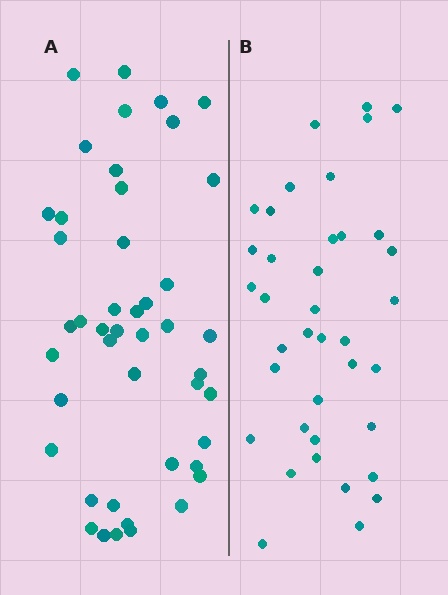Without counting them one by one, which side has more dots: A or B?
Region A (the left region) has more dots.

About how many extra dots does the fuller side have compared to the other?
Region A has roughly 8 or so more dots than region B.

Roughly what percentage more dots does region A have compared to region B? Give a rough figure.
About 20% more.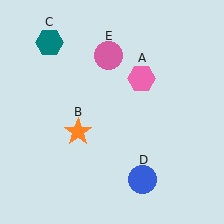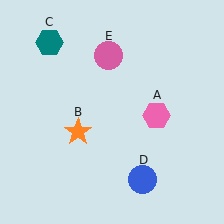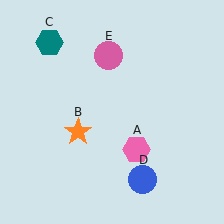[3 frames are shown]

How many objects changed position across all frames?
1 object changed position: pink hexagon (object A).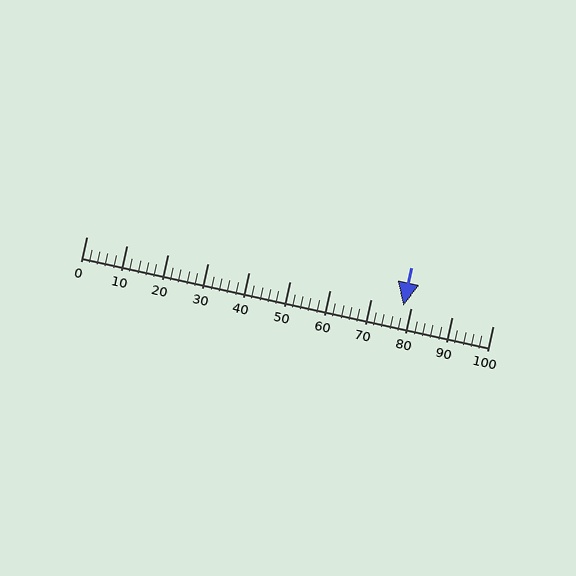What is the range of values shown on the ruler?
The ruler shows values from 0 to 100.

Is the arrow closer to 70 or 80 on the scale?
The arrow is closer to 80.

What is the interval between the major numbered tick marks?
The major tick marks are spaced 10 units apart.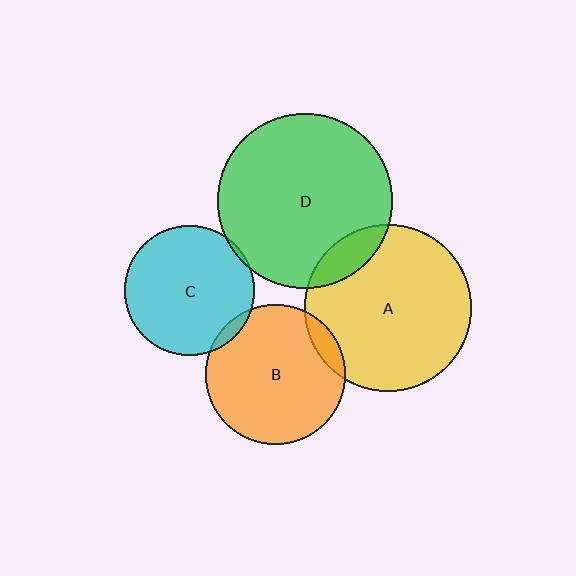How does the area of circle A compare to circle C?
Approximately 1.6 times.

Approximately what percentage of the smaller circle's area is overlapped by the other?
Approximately 5%.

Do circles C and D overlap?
Yes.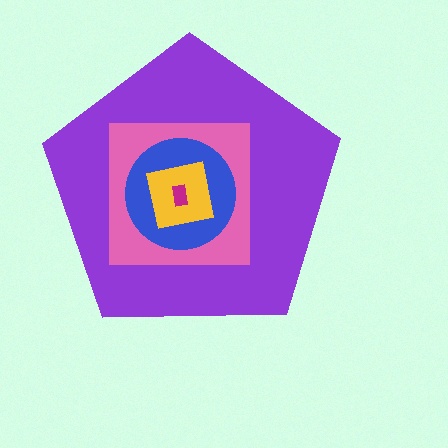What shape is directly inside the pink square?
The blue circle.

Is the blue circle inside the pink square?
Yes.